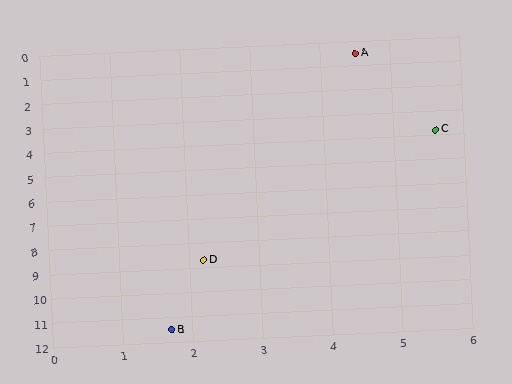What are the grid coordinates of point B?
Point B is at approximately (1.7, 11.5).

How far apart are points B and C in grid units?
Points B and C are about 8.6 grid units apart.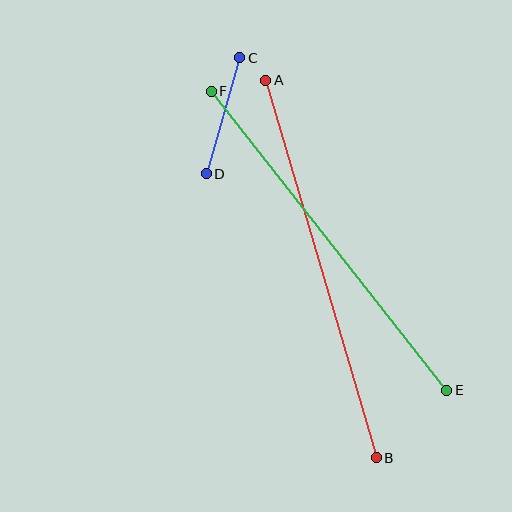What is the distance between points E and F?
The distance is approximately 381 pixels.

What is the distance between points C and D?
The distance is approximately 121 pixels.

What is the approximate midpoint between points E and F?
The midpoint is at approximately (329, 241) pixels.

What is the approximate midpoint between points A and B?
The midpoint is at approximately (321, 269) pixels.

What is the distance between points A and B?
The distance is approximately 394 pixels.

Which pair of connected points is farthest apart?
Points A and B are farthest apart.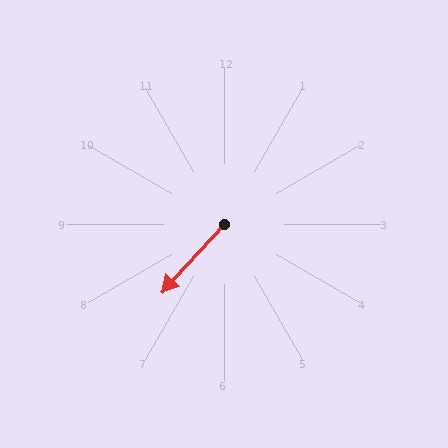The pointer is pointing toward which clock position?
Roughly 7 o'clock.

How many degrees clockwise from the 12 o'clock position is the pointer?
Approximately 222 degrees.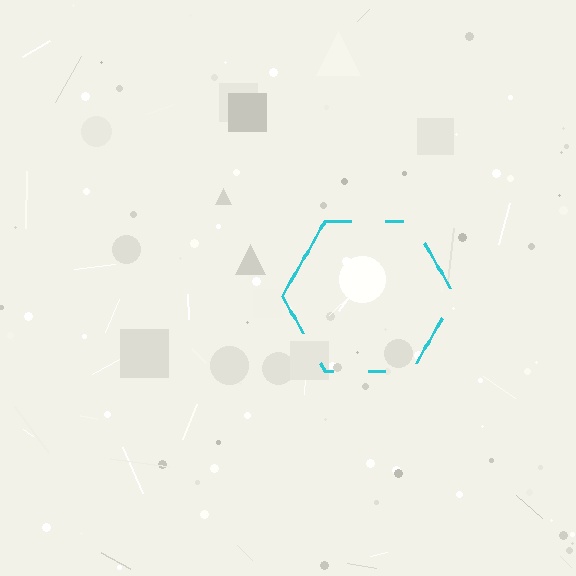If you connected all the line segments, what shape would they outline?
They would outline a hexagon.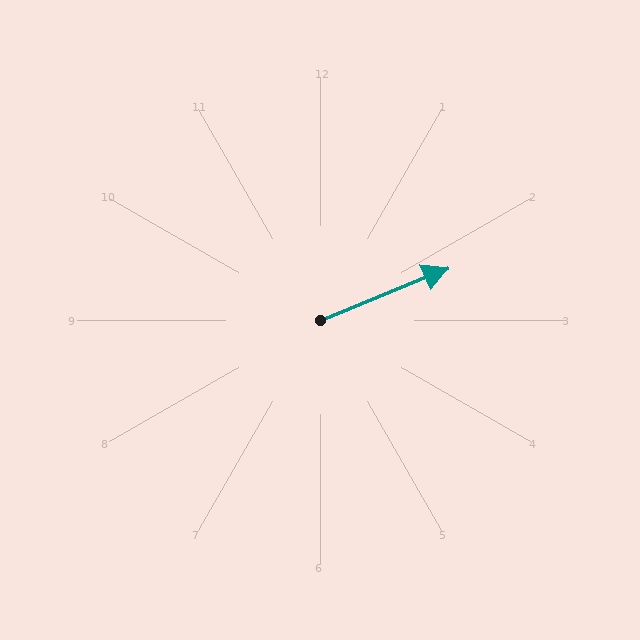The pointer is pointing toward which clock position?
Roughly 2 o'clock.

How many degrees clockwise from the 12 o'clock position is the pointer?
Approximately 68 degrees.